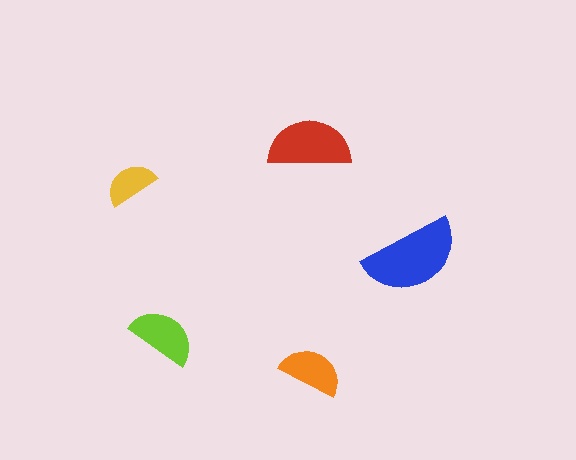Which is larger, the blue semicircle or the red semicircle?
The blue one.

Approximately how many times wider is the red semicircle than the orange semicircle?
About 1.5 times wider.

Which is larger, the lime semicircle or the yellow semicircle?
The lime one.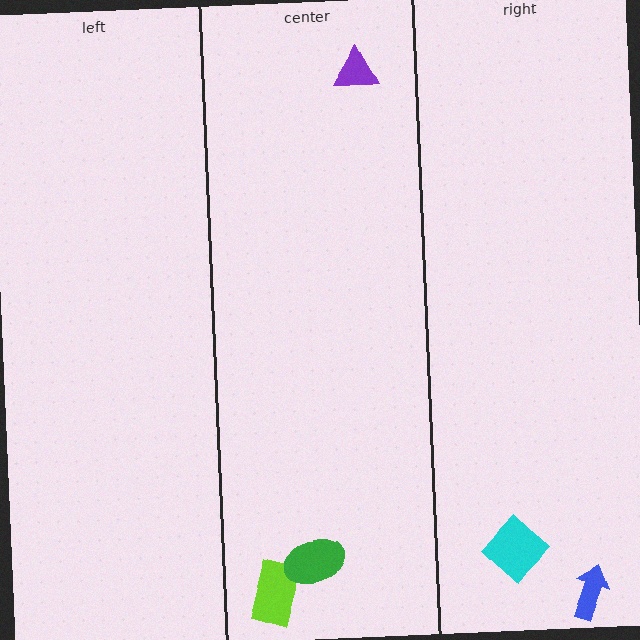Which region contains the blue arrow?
The right region.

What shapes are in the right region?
The cyan diamond, the blue arrow.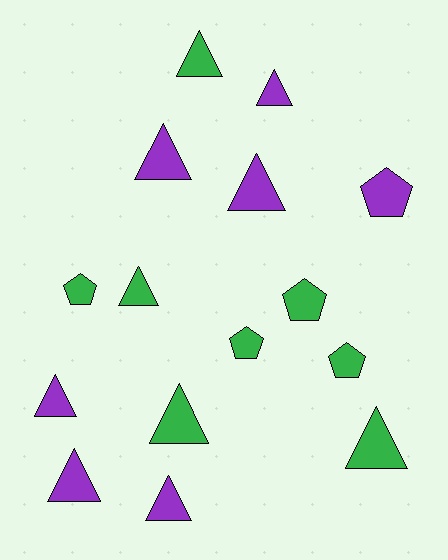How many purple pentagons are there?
There is 1 purple pentagon.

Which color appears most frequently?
Green, with 8 objects.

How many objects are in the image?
There are 15 objects.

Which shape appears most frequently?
Triangle, with 10 objects.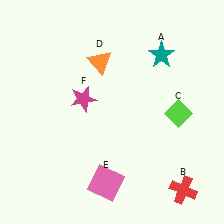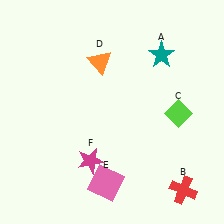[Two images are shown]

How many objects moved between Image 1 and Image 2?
1 object moved between the two images.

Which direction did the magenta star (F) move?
The magenta star (F) moved down.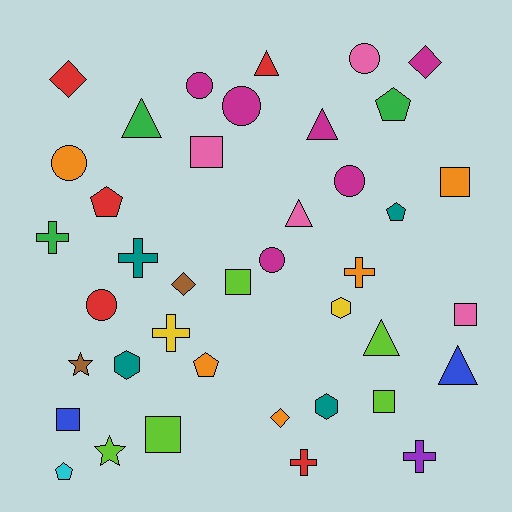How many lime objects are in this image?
There are 5 lime objects.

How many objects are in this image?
There are 40 objects.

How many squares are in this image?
There are 7 squares.